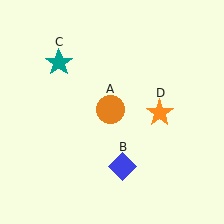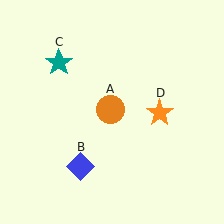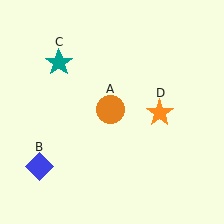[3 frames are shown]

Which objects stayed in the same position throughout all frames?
Orange circle (object A) and teal star (object C) and orange star (object D) remained stationary.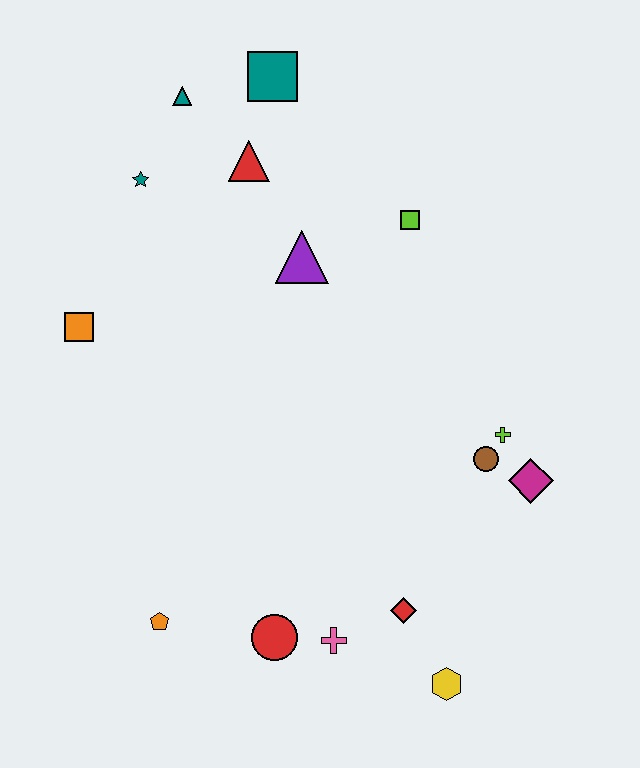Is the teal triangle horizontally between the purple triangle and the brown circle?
No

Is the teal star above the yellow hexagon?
Yes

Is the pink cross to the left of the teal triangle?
No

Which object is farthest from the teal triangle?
The yellow hexagon is farthest from the teal triangle.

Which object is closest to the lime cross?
The brown circle is closest to the lime cross.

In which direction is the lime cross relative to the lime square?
The lime cross is below the lime square.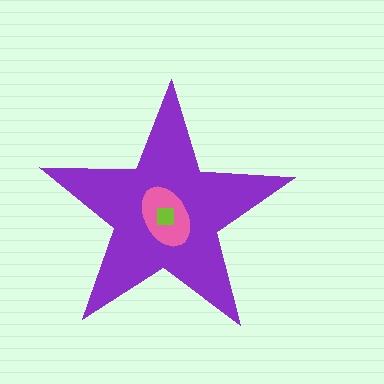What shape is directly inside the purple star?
The pink ellipse.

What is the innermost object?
The lime square.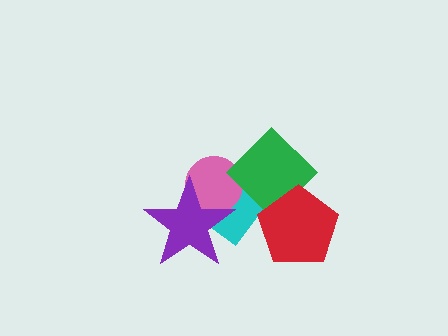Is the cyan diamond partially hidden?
Yes, it is partially covered by another shape.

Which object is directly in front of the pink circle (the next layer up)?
The green diamond is directly in front of the pink circle.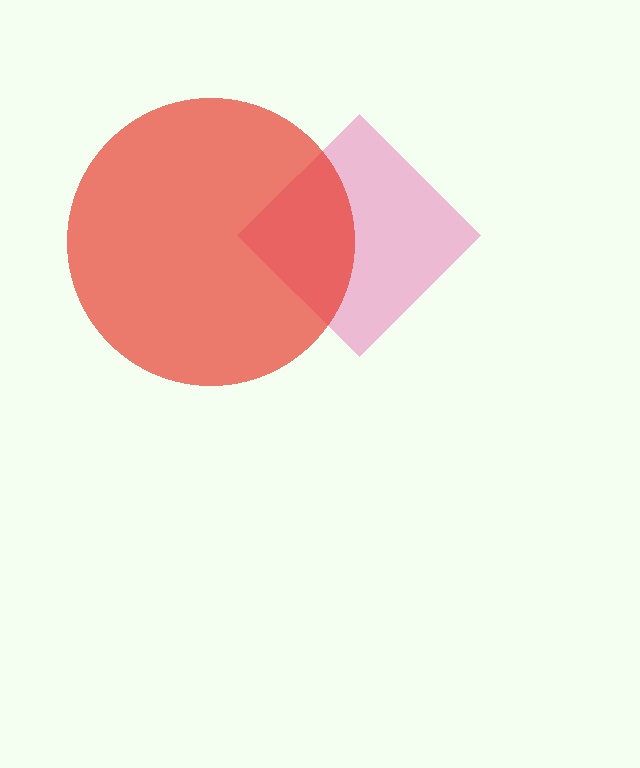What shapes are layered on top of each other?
The layered shapes are: a pink diamond, a red circle.